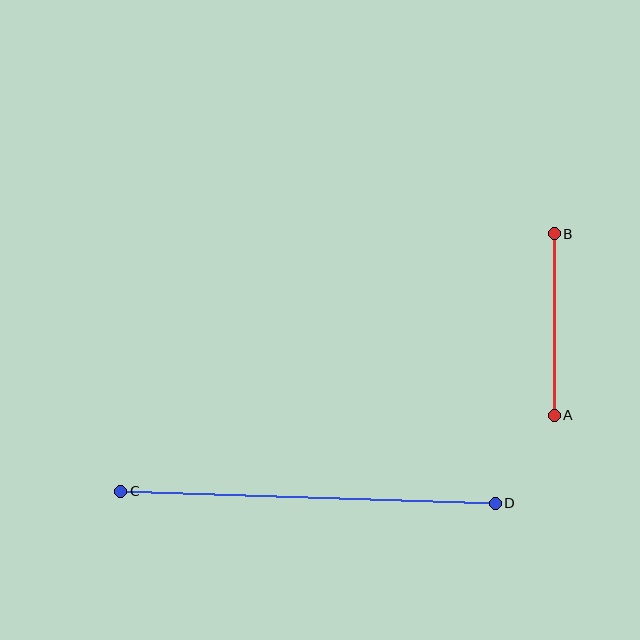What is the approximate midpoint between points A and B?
The midpoint is at approximately (554, 324) pixels.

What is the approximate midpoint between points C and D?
The midpoint is at approximately (308, 497) pixels.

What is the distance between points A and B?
The distance is approximately 181 pixels.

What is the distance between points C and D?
The distance is approximately 375 pixels.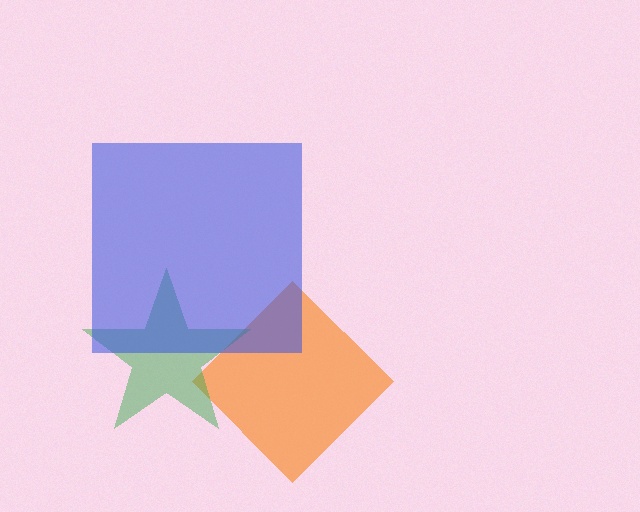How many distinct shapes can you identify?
There are 3 distinct shapes: an orange diamond, a green star, a blue square.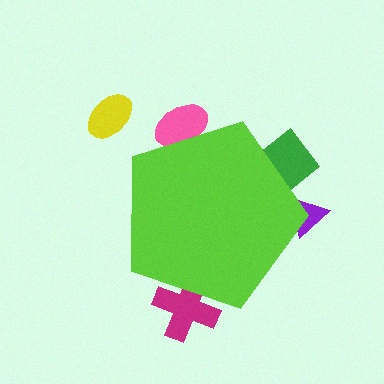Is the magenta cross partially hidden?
Yes, the magenta cross is partially hidden behind the lime pentagon.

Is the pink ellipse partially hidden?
Yes, the pink ellipse is partially hidden behind the lime pentagon.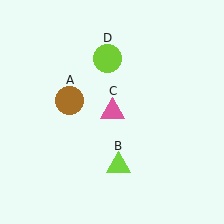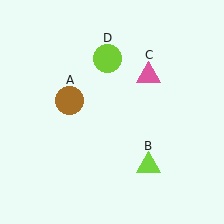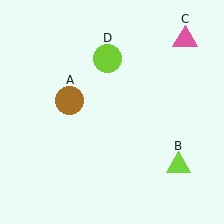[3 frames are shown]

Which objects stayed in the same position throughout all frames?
Brown circle (object A) and lime circle (object D) remained stationary.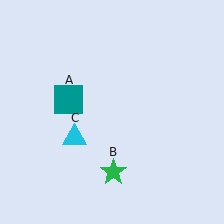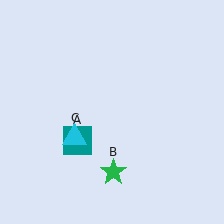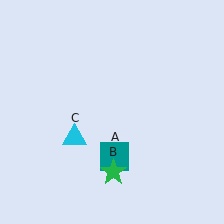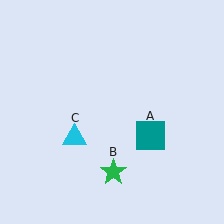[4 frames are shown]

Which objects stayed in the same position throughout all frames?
Green star (object B) and cyan triangle (object C) remained stationary.